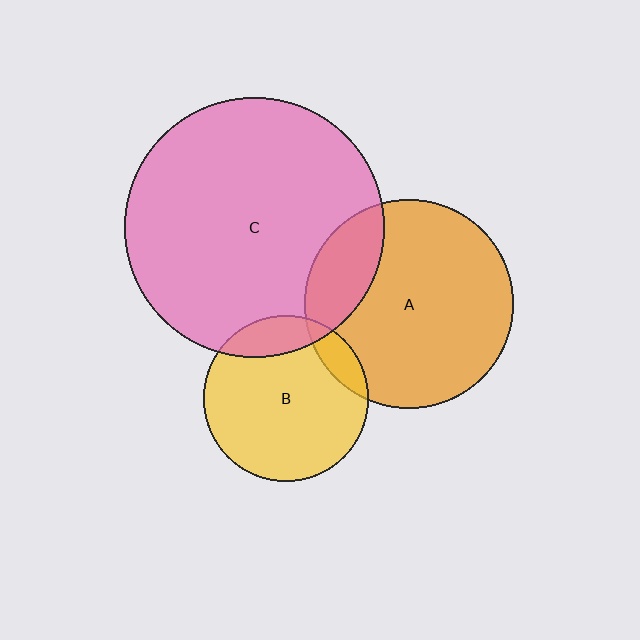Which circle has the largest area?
Circle C (pink).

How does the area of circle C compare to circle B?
Approximately 2.5 times.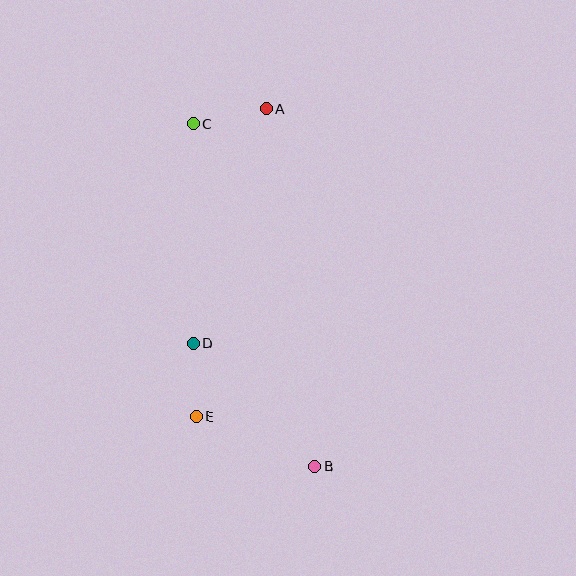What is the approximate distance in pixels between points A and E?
The distance between A and E is approximately 316 pixels.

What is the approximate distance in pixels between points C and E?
The distance between C and E is approximately 293 pixels.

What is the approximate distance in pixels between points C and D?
The distance between C and D is approximately 220 pixels.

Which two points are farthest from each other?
Points B and C are farthest from each other.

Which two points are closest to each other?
Points D and E are closest to each other.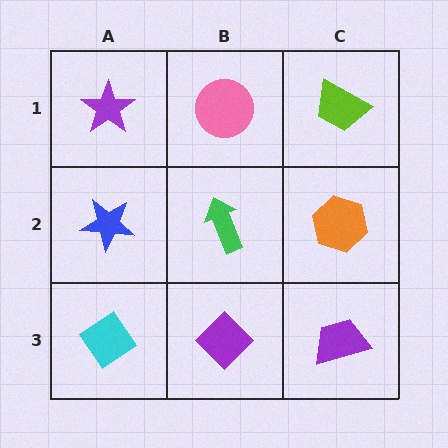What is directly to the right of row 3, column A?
A purple diamond.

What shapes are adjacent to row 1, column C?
An orange hexagon (row 2, column C), a pink circle (row 1, column B).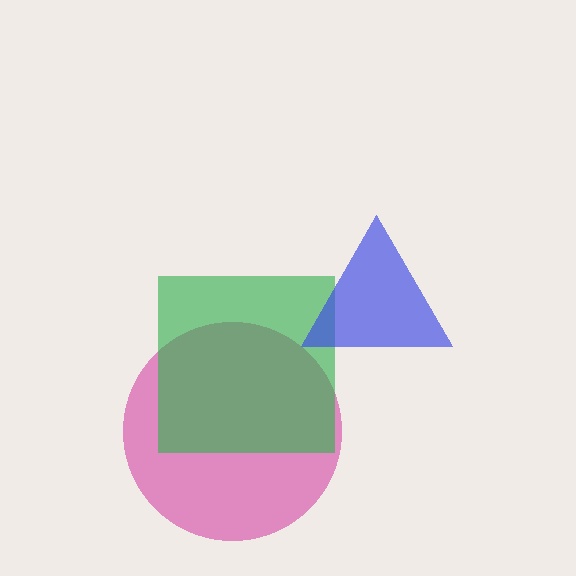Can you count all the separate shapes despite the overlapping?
Yes, there are 3 separate shapes.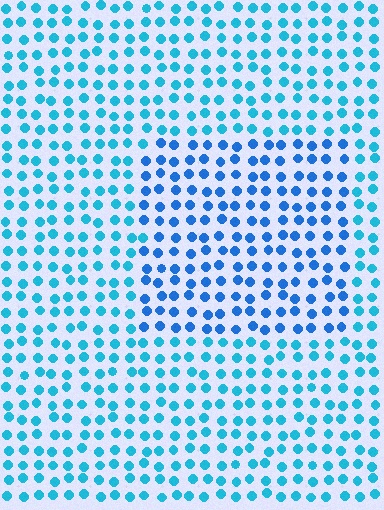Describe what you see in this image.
The image is filled with small cyan elements in a uniform arrangement. A rectangle-shaped region is visible where the elements are tinted to a slightly different hue, forming a subtle color boundary.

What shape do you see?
I see a rectangle.